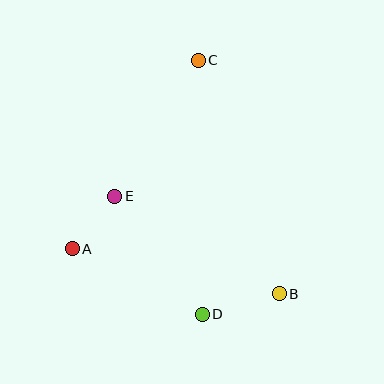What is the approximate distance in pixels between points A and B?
The distance between A and B is approximately 212 pixels.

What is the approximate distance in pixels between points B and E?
The distance between B and E is approximately 191 pixels.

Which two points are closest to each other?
Points A and E are closest to each other.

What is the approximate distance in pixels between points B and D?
The distance between B and D is approximately 79 pixels.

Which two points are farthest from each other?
Points C and D are farthest from each other.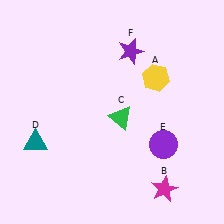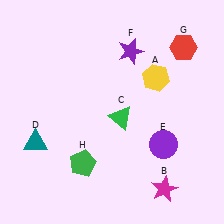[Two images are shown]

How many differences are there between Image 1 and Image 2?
There are 2 differences between the two images.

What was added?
A red hexagon (G), a green pentagon (H) were added in Image 2.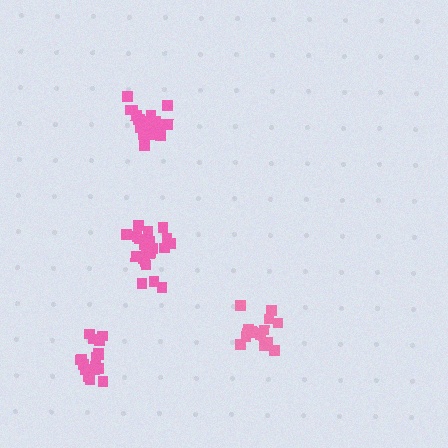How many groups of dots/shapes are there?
There are 4 groups.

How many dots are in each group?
Group 1: 16 dots, Group 2: 21 dots, Group 3: 17 dots, Group 4: 21 dots (75 total).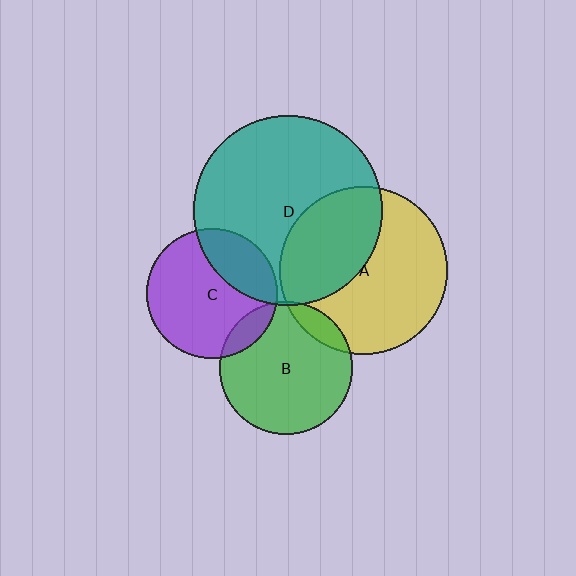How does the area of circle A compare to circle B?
Approximately 1.6 times.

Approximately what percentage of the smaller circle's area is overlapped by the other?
Approximately 10%.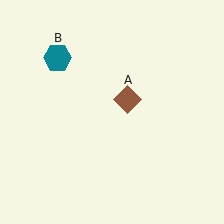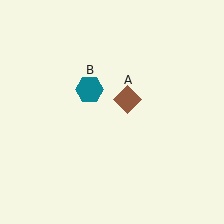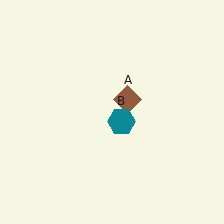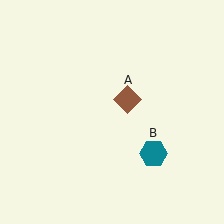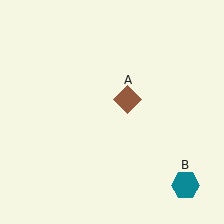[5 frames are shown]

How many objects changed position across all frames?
1 object changed position: teal hexagon (object B).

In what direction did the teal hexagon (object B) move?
The teal hexagon (object B) moved down and to the right.